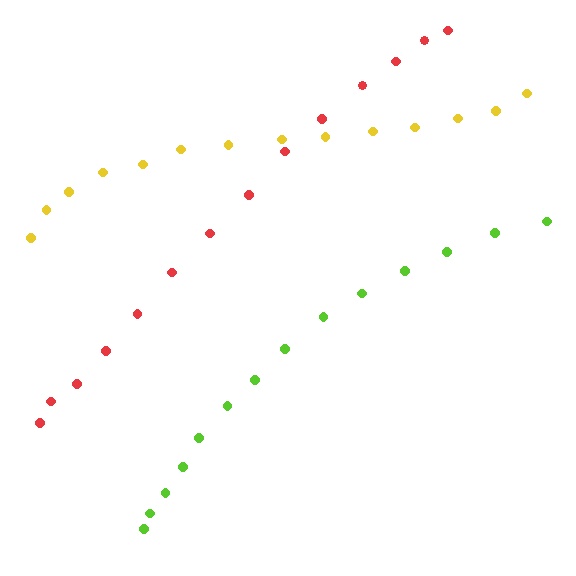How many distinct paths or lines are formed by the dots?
There are 3 distinct paths.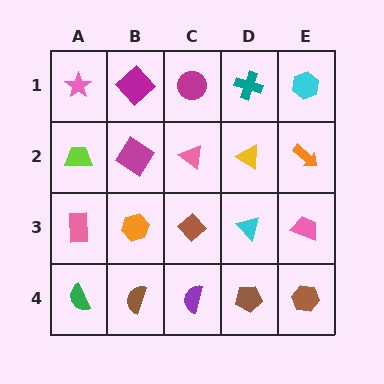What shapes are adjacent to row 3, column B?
A magenta diamond (row 2, column B), a brown semicircle (row 4, column B), a pink rectangle (row 3, column A), a brown diamond (row 3, column C).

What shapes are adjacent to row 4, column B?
An orange hexagon (row 3, column B), a green semicircle (row 4, column A), a purple semicircle (row 4, column C).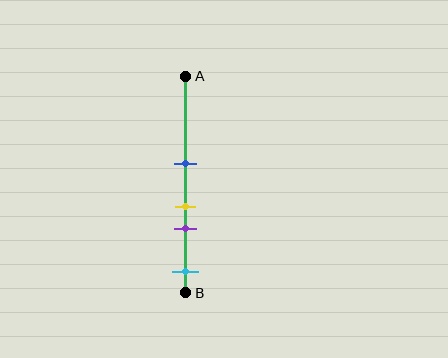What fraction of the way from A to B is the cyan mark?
The cyan mark is approximately 90% (0.9) of the way from A to B.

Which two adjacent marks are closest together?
The yellow and purple marks are the closest adjacent pair.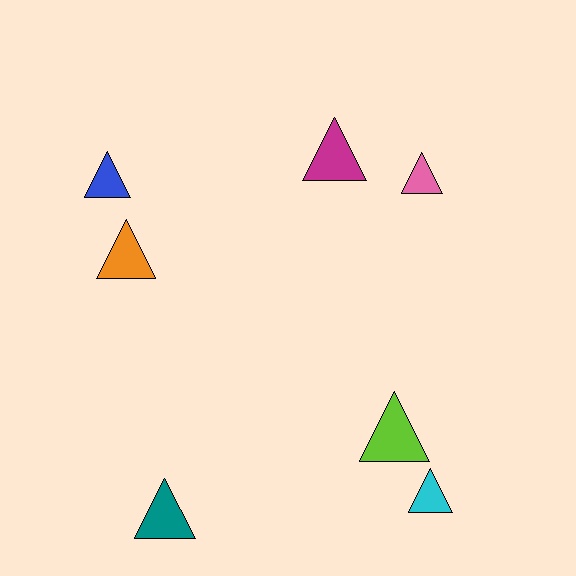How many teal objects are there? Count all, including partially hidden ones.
There is 1 teal object.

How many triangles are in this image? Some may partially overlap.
There are 7 triangles.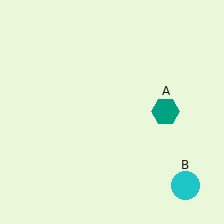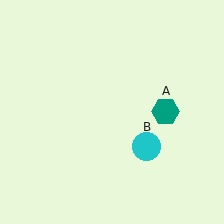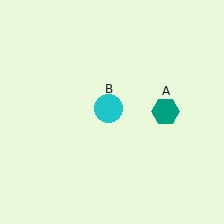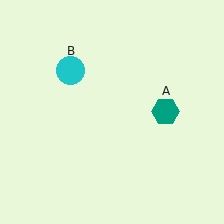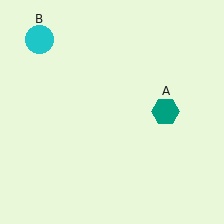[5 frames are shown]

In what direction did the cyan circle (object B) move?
The cyan circle (object B) moved up and to the left.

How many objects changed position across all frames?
1 object changed position: cyan circle (object B).